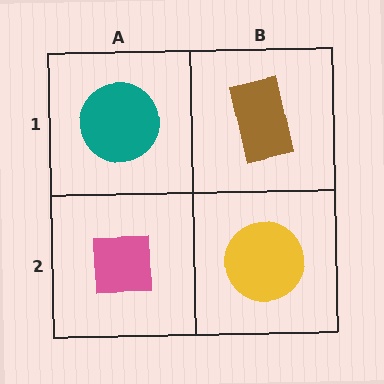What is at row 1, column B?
A brown rectangle.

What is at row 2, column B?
A yellow circle.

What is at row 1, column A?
A teal circle.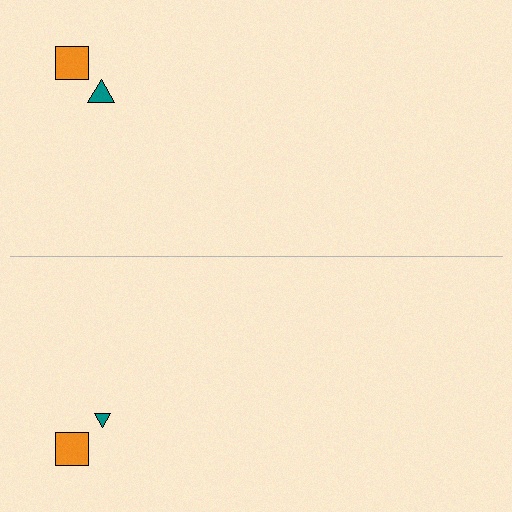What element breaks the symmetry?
The teal triangle on the bottom side has a different size than its mirror counterpart.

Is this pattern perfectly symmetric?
No, the pattern is not perfectly symmetric. The teal triangle on the bottom side has a different size than its mirror counterpart.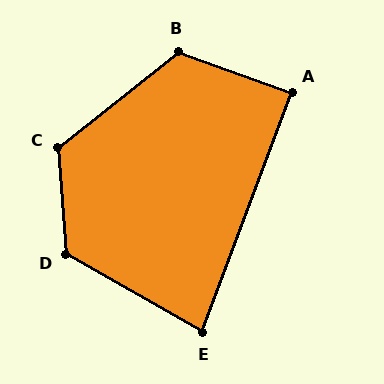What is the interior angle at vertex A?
Approximately 89 degrees (approximately right).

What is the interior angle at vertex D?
Approximately 124 degrees (obtuse).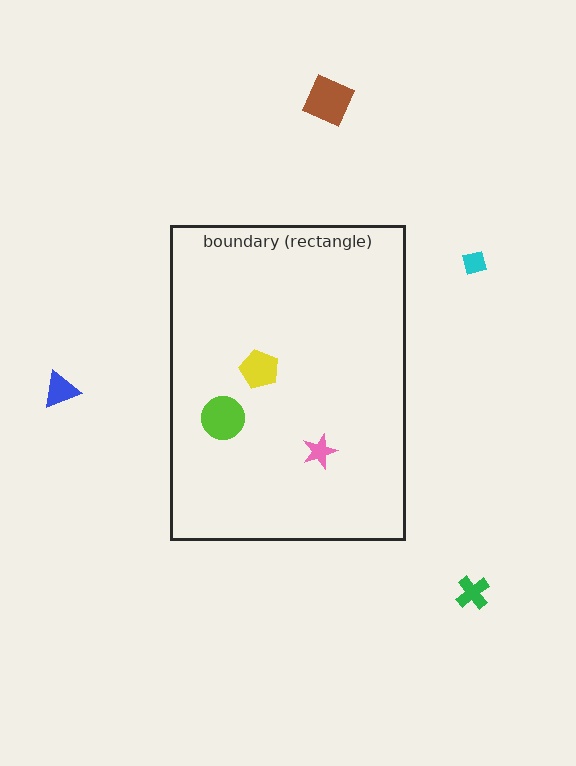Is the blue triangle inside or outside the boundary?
Outside.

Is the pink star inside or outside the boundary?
Inside.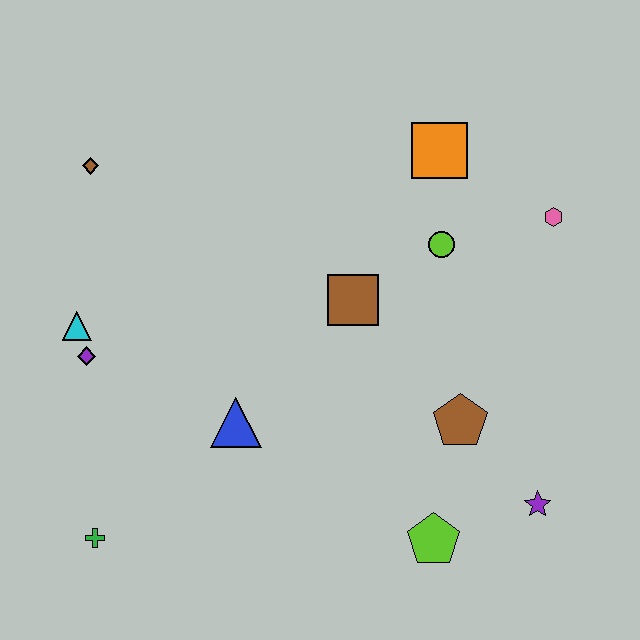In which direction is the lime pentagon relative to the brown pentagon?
The lime pentagon is below the brown pentagon.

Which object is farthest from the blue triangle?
The pink hexagon is farthest from the blue triangle.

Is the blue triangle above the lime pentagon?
Yes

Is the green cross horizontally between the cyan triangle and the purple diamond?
No